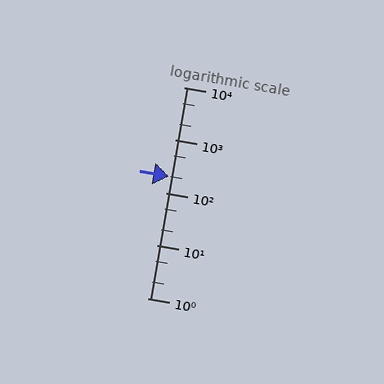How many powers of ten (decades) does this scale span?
The scale spans 4 decades, from 1 to 10000.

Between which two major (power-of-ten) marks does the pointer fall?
The pointer is between 100 and 1000.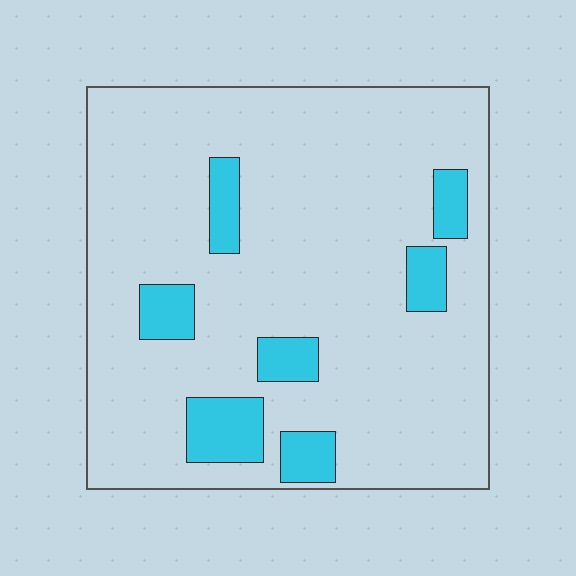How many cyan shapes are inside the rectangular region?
7.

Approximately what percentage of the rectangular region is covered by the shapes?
Approximately 15%.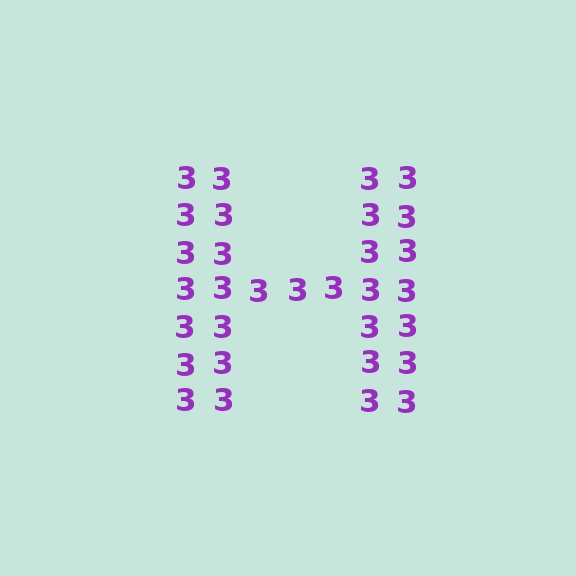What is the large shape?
The large shape is the letter H.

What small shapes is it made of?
It is made of small digit 3's.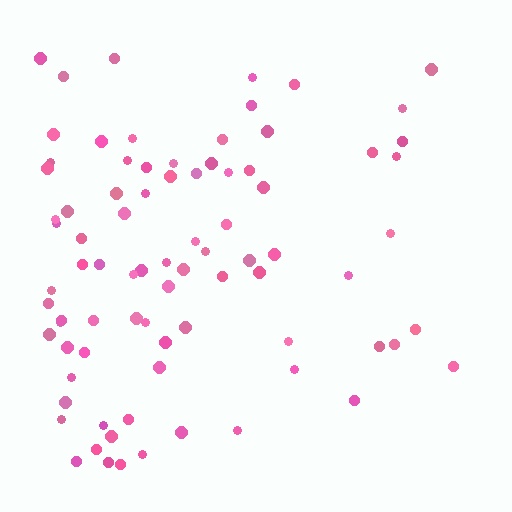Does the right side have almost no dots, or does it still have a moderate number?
Still a moderate number, just noticeably fewer than the left.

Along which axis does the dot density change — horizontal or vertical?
Horizontal.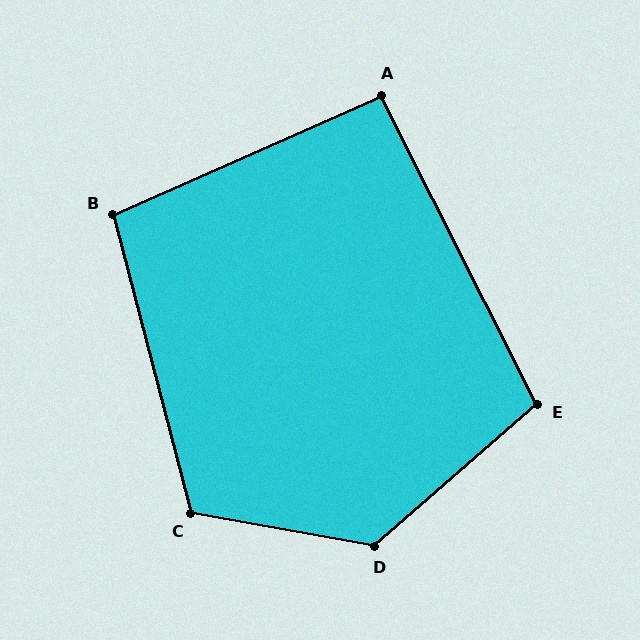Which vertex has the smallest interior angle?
A, at approximately 93 degrees.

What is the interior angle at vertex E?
Approximately 104 degrees (obtuse).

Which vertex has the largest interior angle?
D, at approximately 129 degrees.